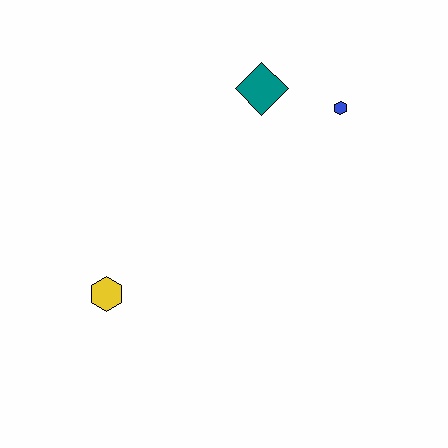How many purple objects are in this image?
There are no purple objects.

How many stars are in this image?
There are no stars.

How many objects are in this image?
There are 3 objects.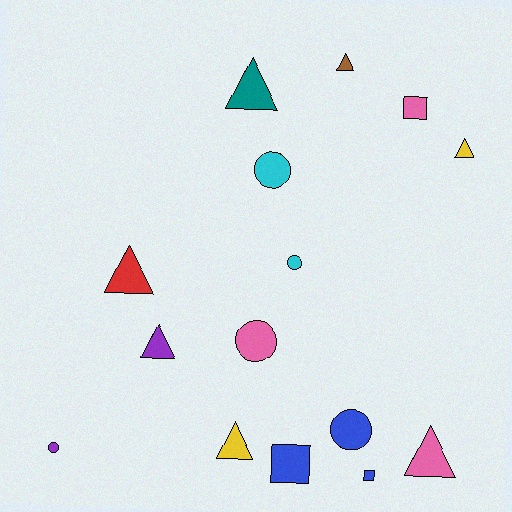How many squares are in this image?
There are 3 squares.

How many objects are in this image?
There are 15 objects.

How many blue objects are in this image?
There are 3 blue objects.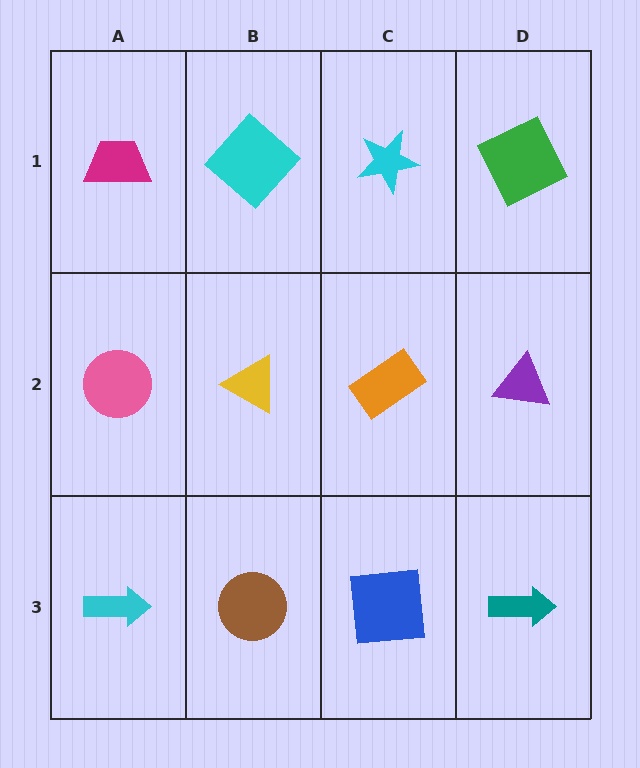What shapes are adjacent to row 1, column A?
A pink circle (row 2, column A), a cyan diamond (row 1, column B).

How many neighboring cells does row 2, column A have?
3.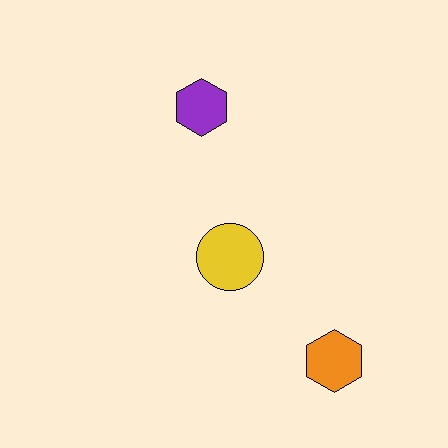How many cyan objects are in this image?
There are no cyan objects.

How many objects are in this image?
There are 3 objects.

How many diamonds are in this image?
There are no diamonds.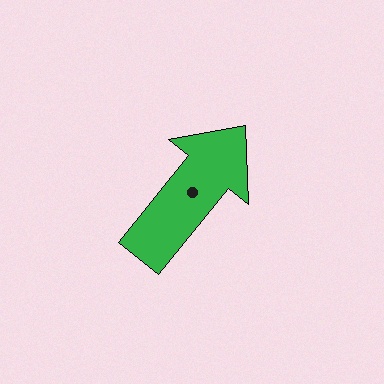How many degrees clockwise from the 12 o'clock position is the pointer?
Approximately 39 degrees.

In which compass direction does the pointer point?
Northeast.